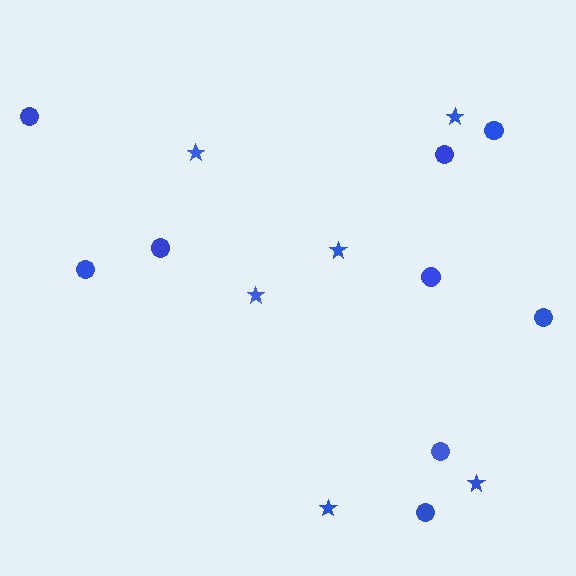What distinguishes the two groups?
There are 2 groups: one group of stars (6) and one group of circles (9).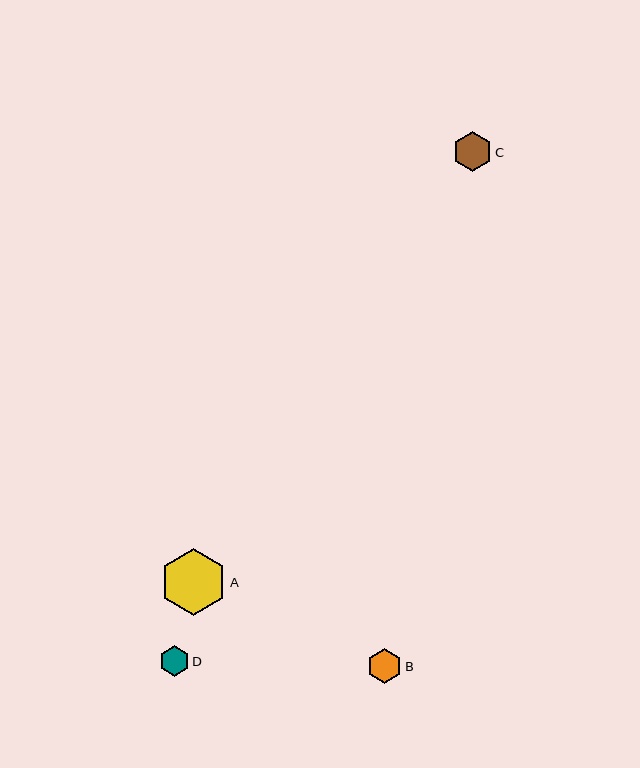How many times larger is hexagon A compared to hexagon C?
Hexagon A is approximately 1.7 times the size of hexagon C.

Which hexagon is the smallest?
Hexagon D is the smallest with a size of approximately 30 pixels.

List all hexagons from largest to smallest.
From largest to smallest: A, C, B, D.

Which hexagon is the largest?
Hexagon A is the largest with a size of approximately 67 pixels.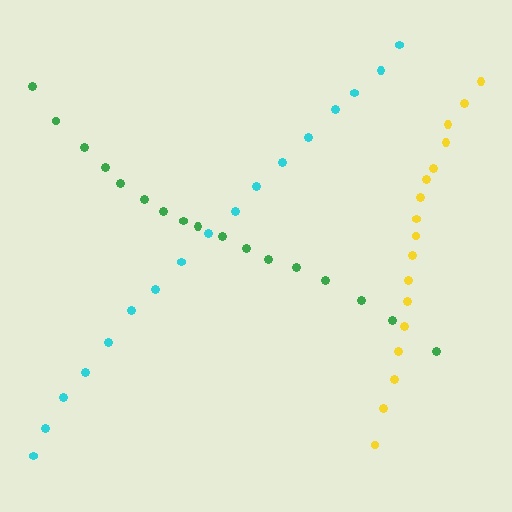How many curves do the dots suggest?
There are 3 distinct paths.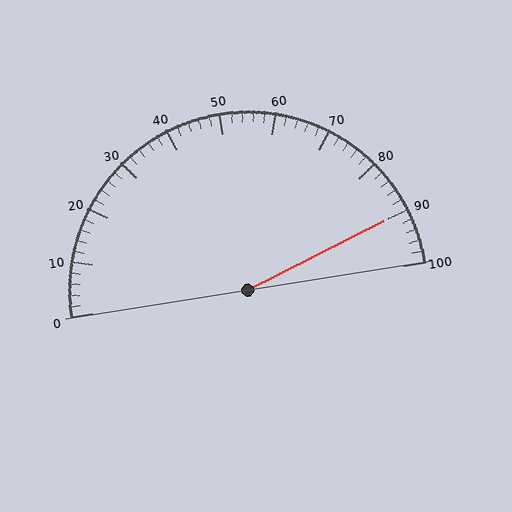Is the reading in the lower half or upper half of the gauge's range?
The reading is in the upper half of the range (0 to 100).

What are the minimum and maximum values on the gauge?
The gauge ranges from 0 to 100.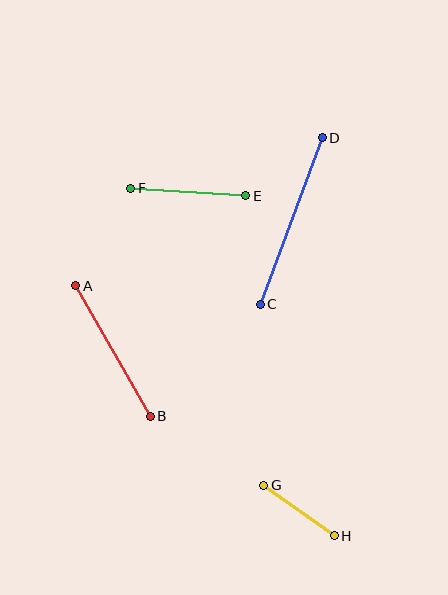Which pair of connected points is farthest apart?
Points C and D are farthest apart.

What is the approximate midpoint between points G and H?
The midpoint is at approximately (299, 510) pixels.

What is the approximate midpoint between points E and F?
The midpoint is at approximately (188, 192) pixels.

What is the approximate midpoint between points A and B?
The midpoint is at approximately (113, 351) pixels.